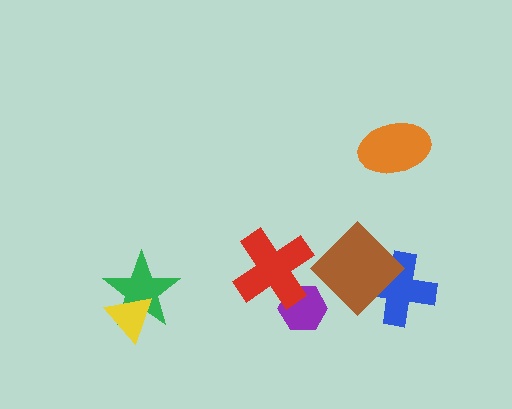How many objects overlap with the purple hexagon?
1 object overlaps with the purple hexagon.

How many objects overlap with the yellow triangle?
1 object overlaps with the yellow triangle.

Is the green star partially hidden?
Yes, it is partially covered by another shape.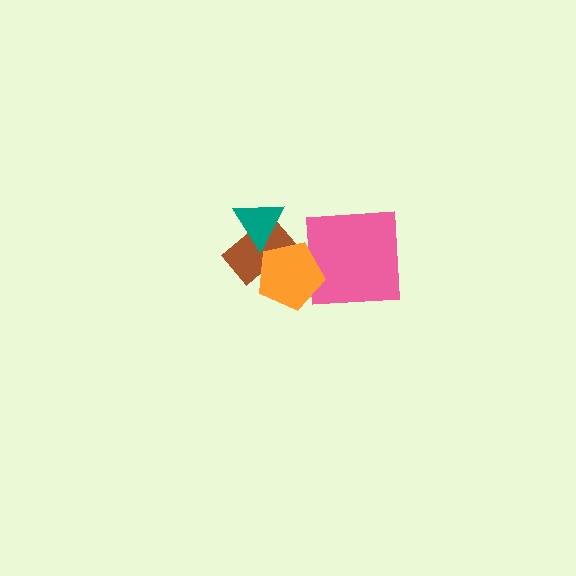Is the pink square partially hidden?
Yes, it is partially covered by another shape.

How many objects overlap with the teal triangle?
1 object overlaps with the teal triangle.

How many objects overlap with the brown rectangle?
2 objects overlap with the brown rectangle.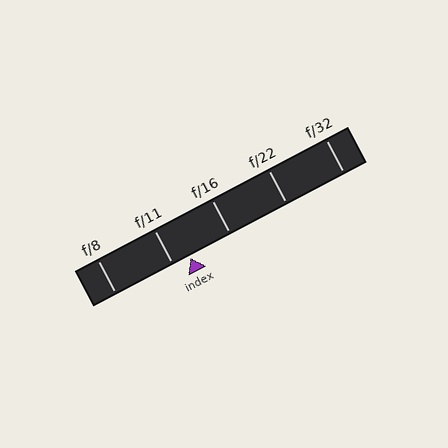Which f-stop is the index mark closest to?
The index mark is closest to f/11.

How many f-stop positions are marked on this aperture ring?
There are 5 f-stop positions marked.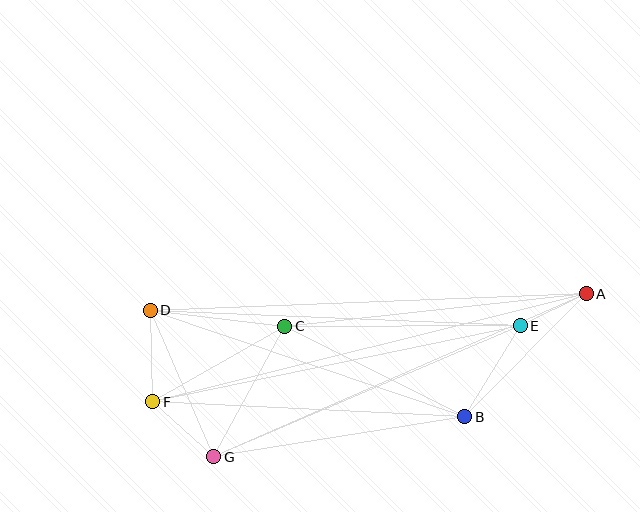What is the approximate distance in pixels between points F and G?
The distance between F and G is approximately 82 pixels.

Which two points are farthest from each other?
Points A and F are farthest from each other.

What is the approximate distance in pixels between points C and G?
The distance between C and G is approximately 148 pixels.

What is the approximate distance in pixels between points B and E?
The distance between B and E is approximately 107 pixels.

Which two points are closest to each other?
Points A and E are closest to each other.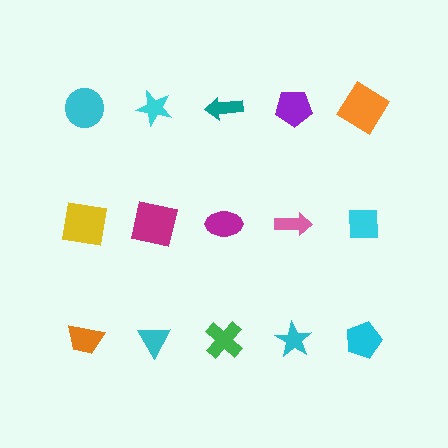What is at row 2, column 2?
A magenta square.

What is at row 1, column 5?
An orange diamond.